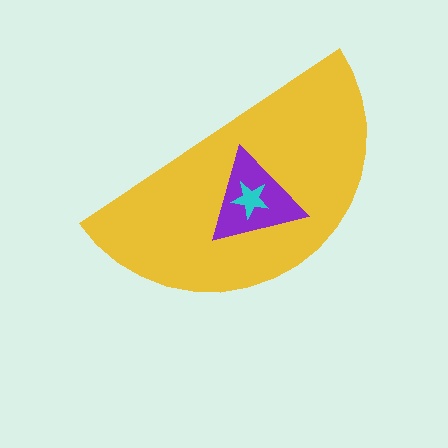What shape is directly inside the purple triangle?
The cyan star.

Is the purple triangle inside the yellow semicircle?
Yes.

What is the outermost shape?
The yellow semicircle.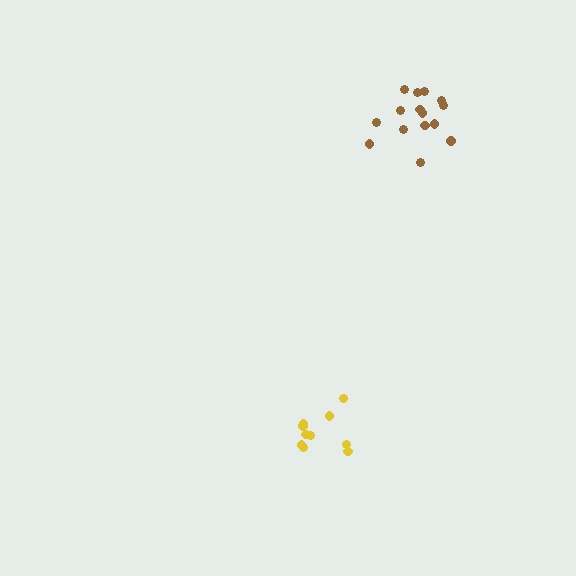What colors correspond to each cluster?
The clusters are colored: yellow, brown.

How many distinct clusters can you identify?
There are 2 distinct clusters.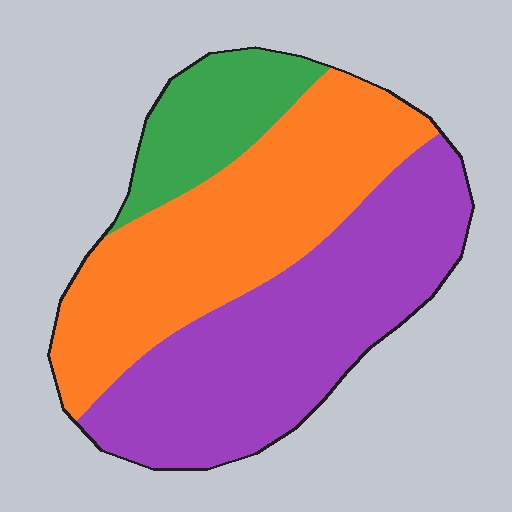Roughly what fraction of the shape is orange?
Orange takes up between a quarter and a half of the shape.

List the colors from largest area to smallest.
From largest to smallest: purple, orange, green.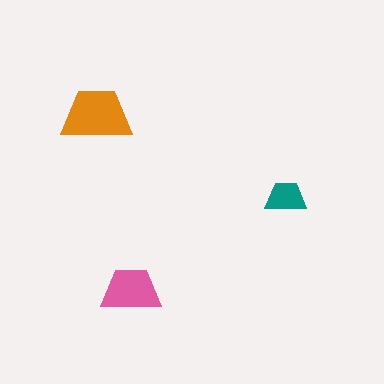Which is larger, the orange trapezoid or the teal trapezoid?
The orange one.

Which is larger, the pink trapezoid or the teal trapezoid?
The pink one.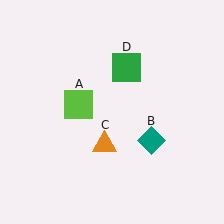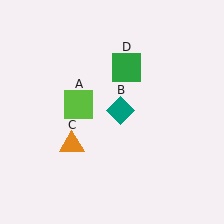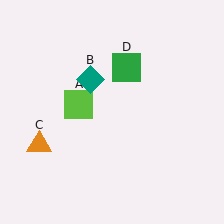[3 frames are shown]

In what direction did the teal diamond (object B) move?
The teal diamond (object B) moved up and to the left.